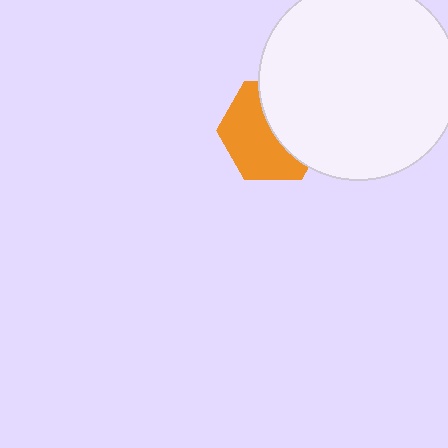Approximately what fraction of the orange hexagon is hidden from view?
Roughly 46% of the orange hexagon is hidden behind the white circle.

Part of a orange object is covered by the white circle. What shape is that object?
It is a hexagon.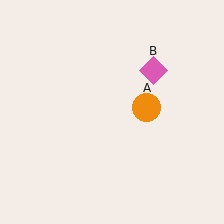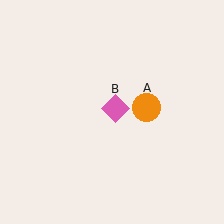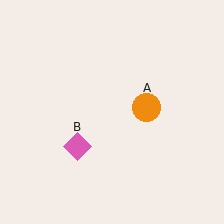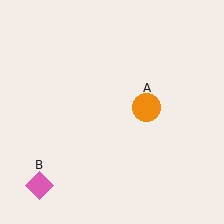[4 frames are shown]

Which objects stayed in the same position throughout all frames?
Orange circle (object A) remained stationary.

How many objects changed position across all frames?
1 object changed position: pink diamond (object B).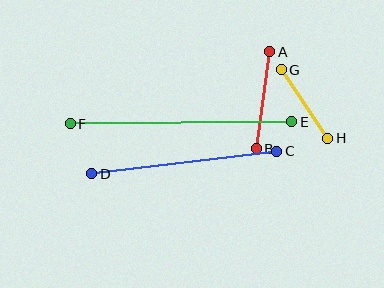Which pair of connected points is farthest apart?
Points E and F are farthest apart.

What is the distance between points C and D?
The distance is approximately 186 pixels.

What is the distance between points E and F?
The distance is approximately 221 pixels.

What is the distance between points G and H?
The distance is approximately 82 pixels.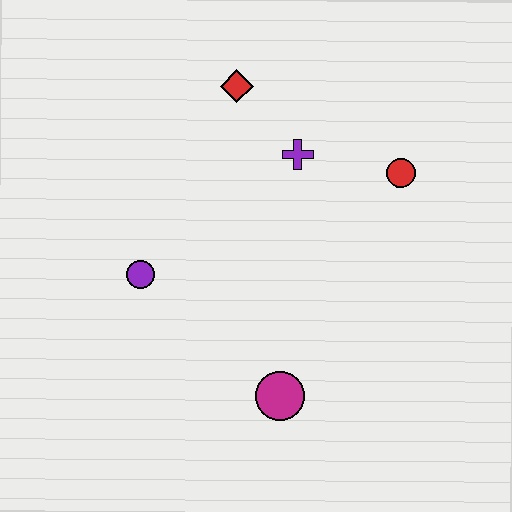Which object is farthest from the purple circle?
The red circle is farthest from the purple circle.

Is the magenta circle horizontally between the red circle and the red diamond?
Yes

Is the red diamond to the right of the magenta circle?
No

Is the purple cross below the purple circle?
No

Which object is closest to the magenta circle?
The purple circle is closest to the magenta circle.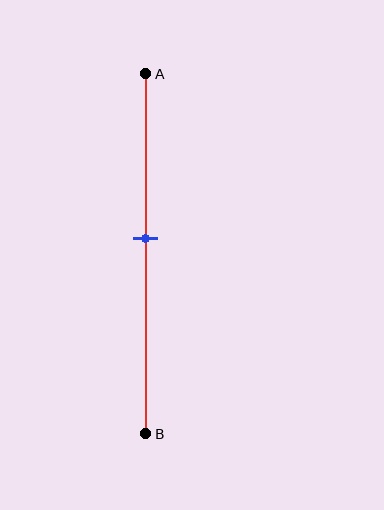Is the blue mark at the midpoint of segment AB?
No, the mark is at about 45% from A, not at the 50% midpoint.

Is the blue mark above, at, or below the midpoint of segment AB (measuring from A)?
The blue mark is above the midpoint of segment AB.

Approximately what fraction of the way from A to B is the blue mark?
The blue mark is approximately 45% of the way from A to B.